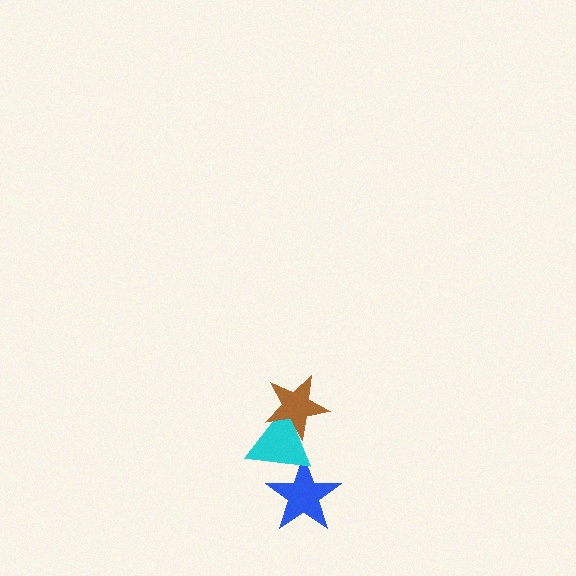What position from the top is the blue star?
The blue star is 3rd from the top.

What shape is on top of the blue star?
The cyan triangle is on top of the blue star.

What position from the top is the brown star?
The brown star is 1st from the top.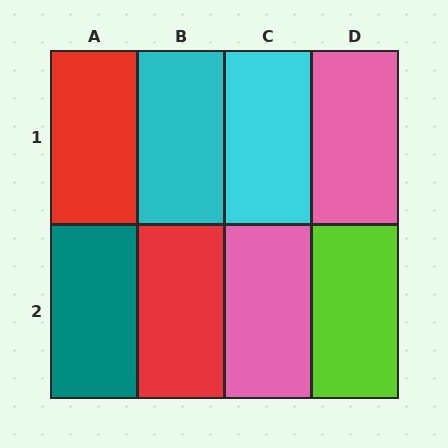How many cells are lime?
1 cell is lime.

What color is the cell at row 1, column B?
Cyan.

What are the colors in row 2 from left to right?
Teal, red, pink, lime.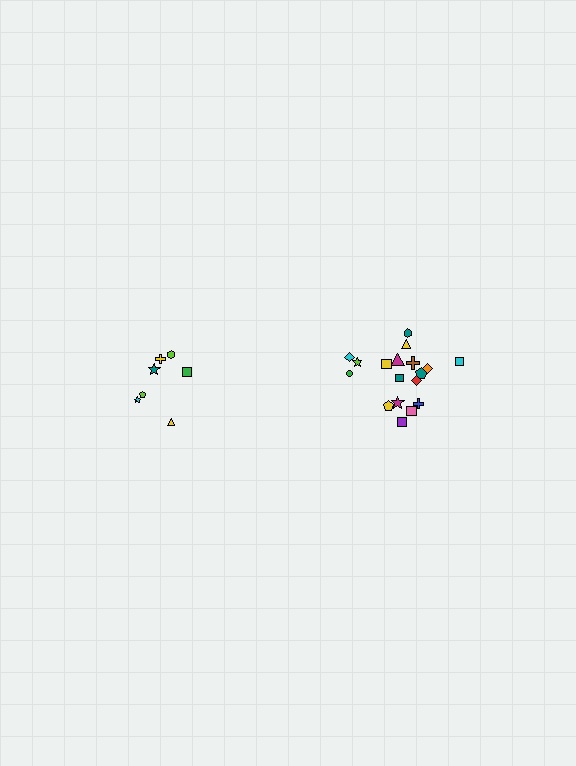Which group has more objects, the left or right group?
The right group.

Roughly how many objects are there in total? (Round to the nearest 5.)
Roughly 25 objects in total.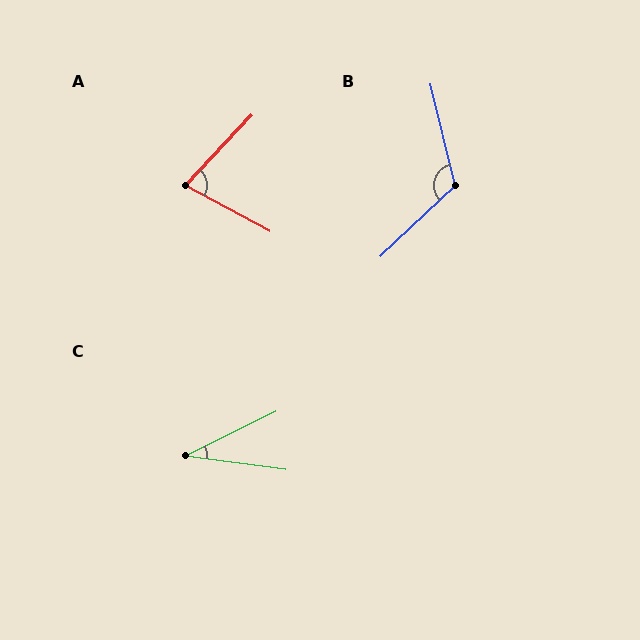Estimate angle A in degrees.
Approximately 75 degrees.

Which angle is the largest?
B, at approximately 120 degrees.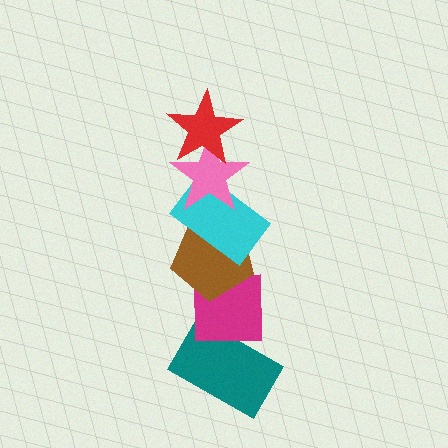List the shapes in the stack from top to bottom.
From top to bottom: the red star, the pink star, the cyan rectangle, the brown pentagon, the magenta square, the teal rectangle.